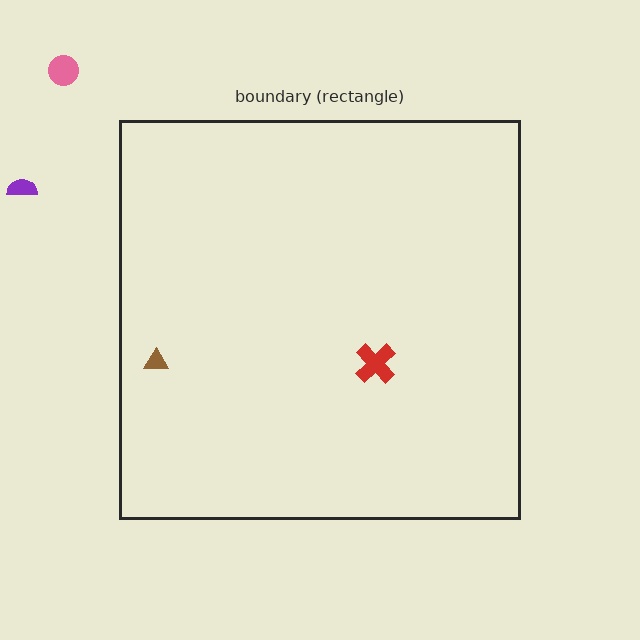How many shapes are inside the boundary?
2 inside, 2 outside.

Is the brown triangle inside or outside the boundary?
Inside.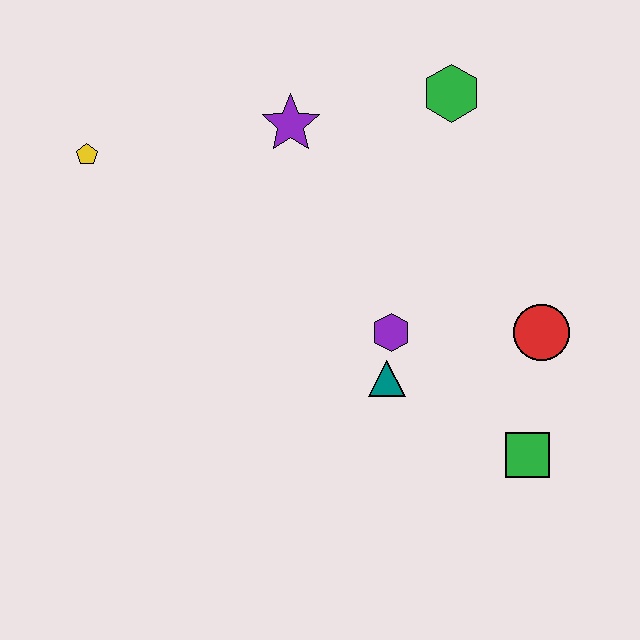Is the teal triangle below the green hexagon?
Yes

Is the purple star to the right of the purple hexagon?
No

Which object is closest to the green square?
The red circle is closest to the green square.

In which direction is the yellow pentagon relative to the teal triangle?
The yellow pentagon is to the left of the teal triangle.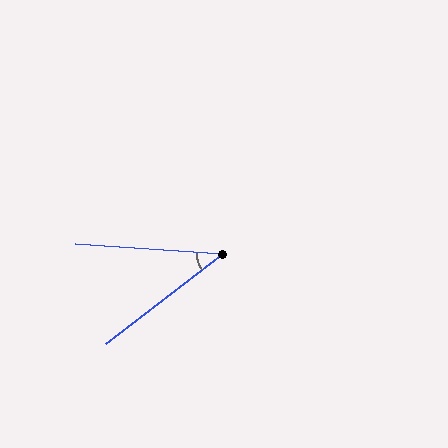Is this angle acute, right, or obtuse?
It is acute.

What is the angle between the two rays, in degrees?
Approximately 41 degrees.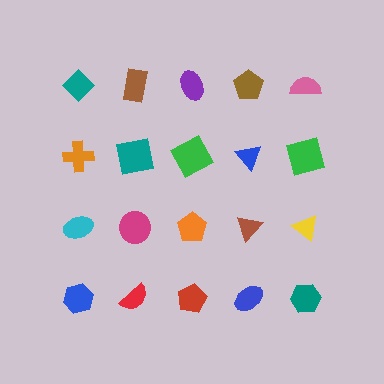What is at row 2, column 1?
An orange cross.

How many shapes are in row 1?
5 shapes.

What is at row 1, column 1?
A teal diamond.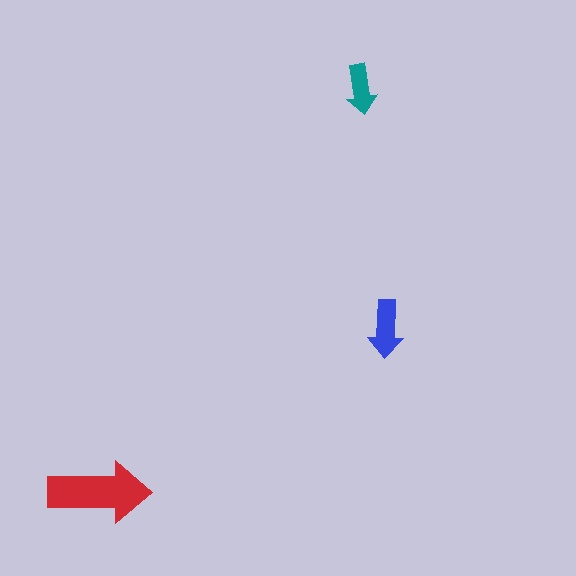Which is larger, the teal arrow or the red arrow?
The red one.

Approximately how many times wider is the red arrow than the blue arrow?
About 2 times wider.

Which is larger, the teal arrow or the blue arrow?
The blue one.